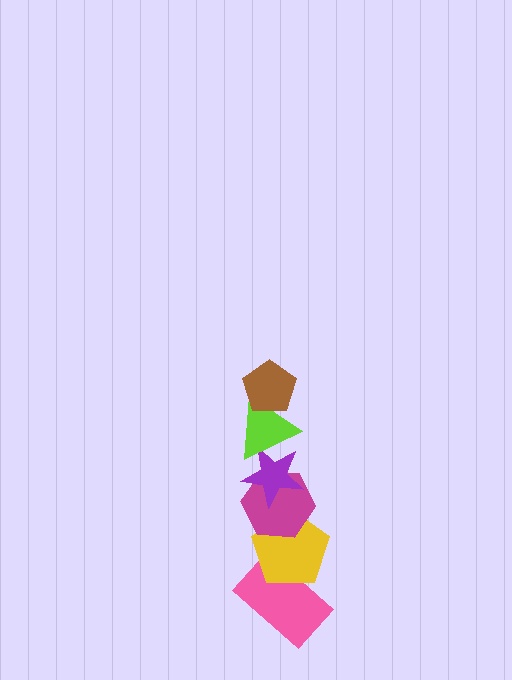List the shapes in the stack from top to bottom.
From top to bottom: the brown pentagon, the lime triangle, the purple star, the magenta hexagon, the yellow pentagon, the pink rectangle.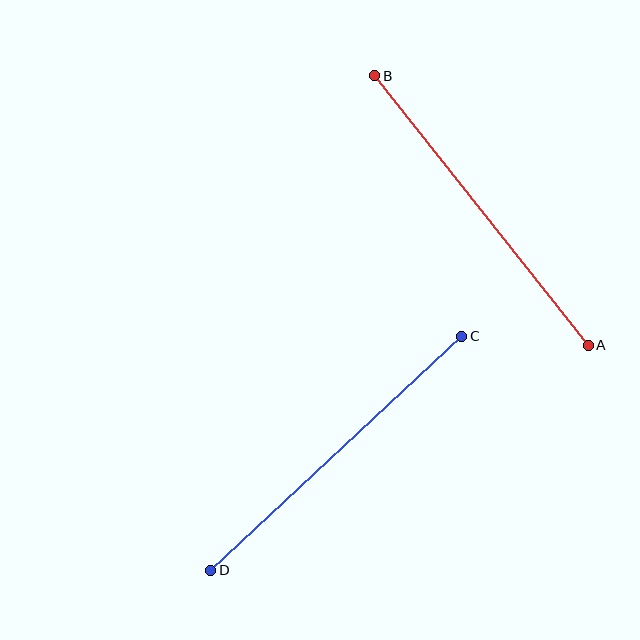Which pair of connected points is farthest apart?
Points A and B are farthest apart.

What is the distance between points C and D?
The distance is approximately 343 pixels.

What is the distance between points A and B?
The distance is approximately 344 pixels.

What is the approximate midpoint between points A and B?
The midpoint is at approximately (481, 211) pixels.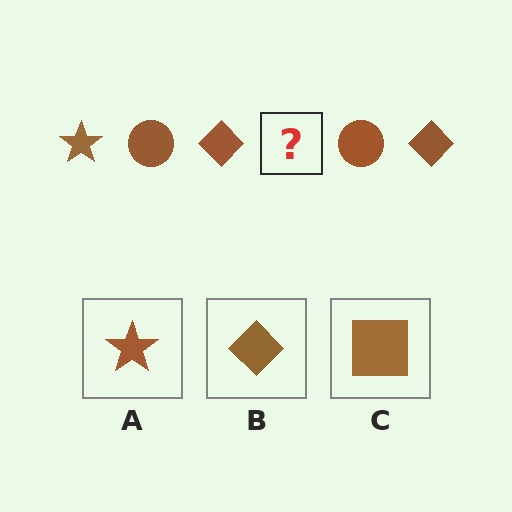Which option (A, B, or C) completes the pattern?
A.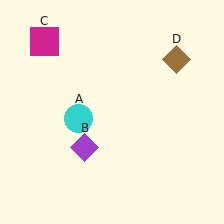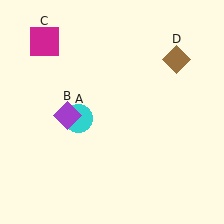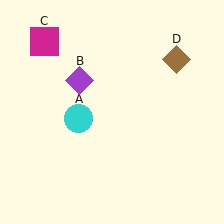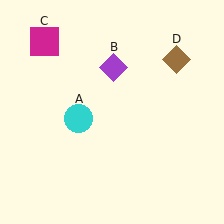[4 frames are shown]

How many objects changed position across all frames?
1 object changed position: purple diamond (object B).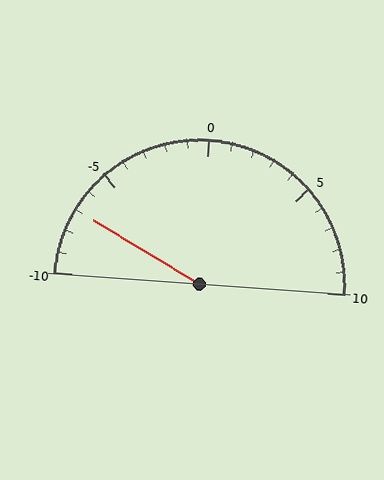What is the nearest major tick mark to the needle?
The nearest major tick mark is -5.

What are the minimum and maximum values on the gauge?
The gauge ranges from -10 to 10.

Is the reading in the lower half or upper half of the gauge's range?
The reading is in the lower half of the range (-10 to 10).